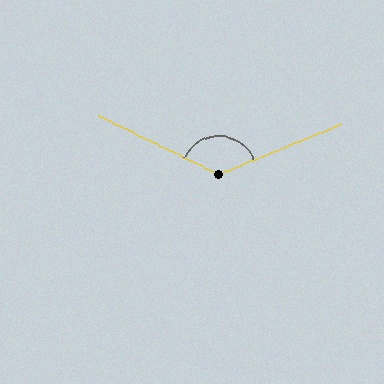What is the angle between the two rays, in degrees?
Approximately 132 degrees.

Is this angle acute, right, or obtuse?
It is obtuse.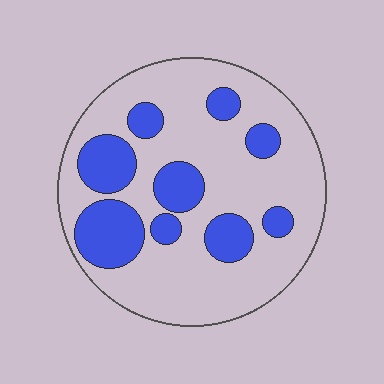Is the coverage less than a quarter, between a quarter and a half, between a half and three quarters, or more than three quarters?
Between a quarter and a half.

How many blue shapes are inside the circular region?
9.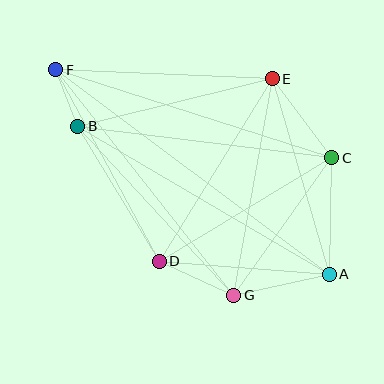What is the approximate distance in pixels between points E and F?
The distance between E and F is approximately 217 pixels.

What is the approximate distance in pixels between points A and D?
The distance between A and D is approximately 171 pixels.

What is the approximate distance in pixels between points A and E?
The distance between A and E is approximately 204 pixels.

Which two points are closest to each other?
Points B and F are closest to each other.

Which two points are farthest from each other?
Points A and F are farthest from each other.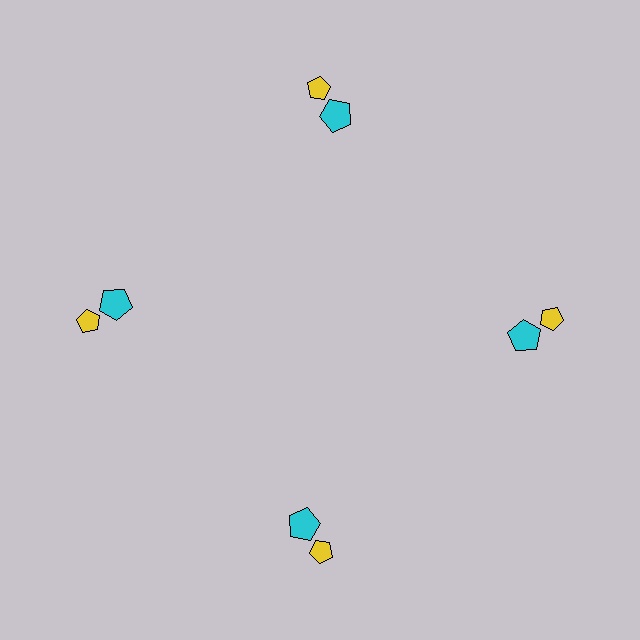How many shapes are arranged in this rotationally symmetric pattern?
There are 8 shapes, arranged in 4 groups of 2.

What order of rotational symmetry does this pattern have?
This pattern has 4-fold rotational symmetry.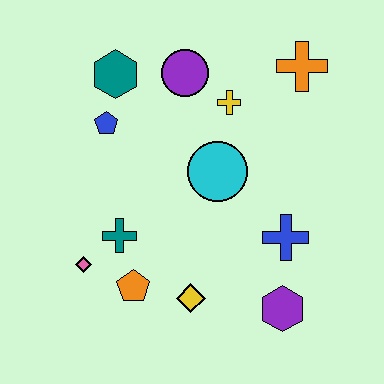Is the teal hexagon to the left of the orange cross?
Yes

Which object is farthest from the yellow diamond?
The orange cross is farthest from the yellow diamond.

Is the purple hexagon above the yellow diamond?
No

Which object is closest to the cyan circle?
The yellow cross is closest to the cyan circle.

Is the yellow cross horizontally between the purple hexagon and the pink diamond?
Yes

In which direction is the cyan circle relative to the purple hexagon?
The cyan circle is above the purple hexagon.